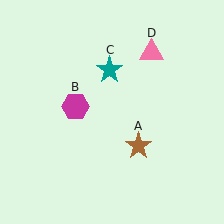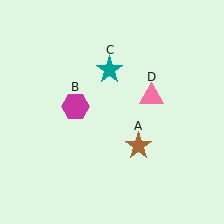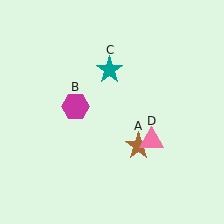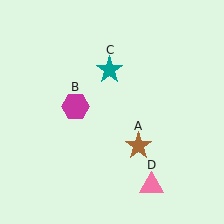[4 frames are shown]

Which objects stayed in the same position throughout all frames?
Brown star (object A) and magenta hexagon (object B) and teal star (object C) remained stationary.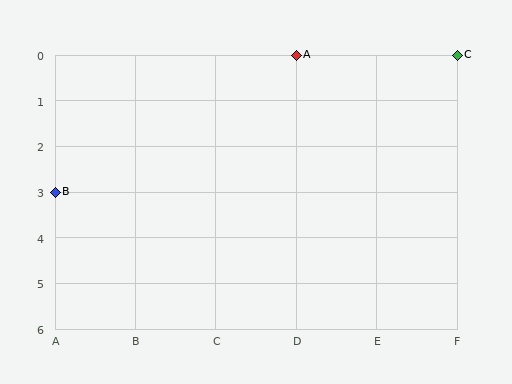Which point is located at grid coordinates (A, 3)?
Point B is at (A, 3).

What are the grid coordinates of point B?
Point B is at grid coordinates (A, 3).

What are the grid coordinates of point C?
Point C is at grid coordinates (F, 0).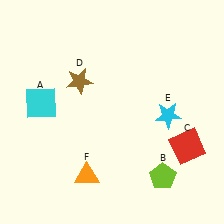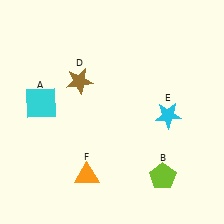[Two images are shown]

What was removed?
The red square (C) was removed in Image 2.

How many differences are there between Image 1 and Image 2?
There is 1 difference between the two images.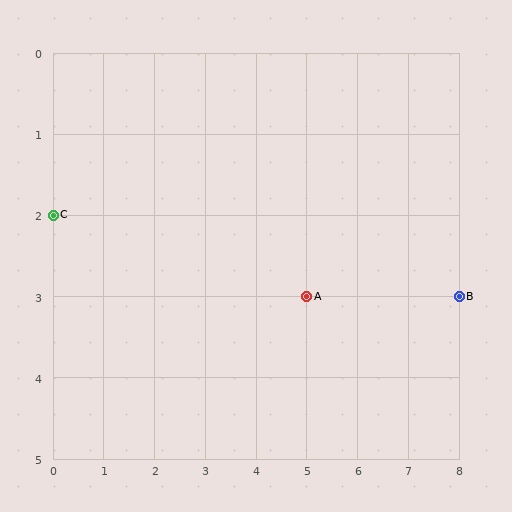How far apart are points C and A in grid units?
Points C and A are 5 columns and 1 row apart (about 5.1 grid units diagonally).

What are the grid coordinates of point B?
Point B is at grid coordinates (8, 3).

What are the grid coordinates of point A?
Point A is at grid coordinates (5, 3).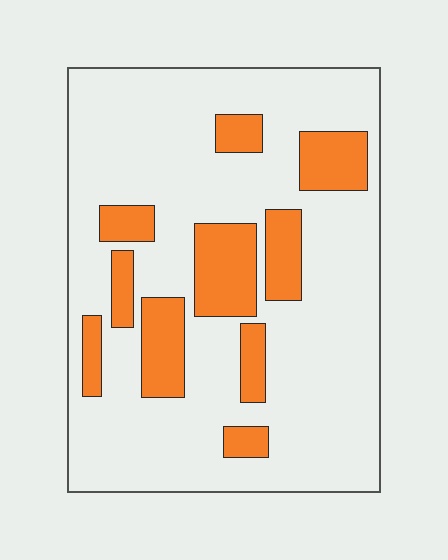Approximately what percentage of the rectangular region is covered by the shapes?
Approximately 20%.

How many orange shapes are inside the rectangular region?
10.